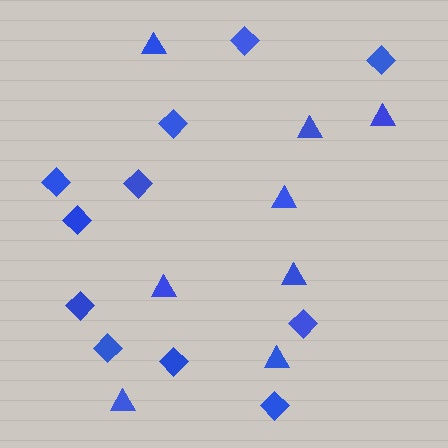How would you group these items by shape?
There are 2 groups: one group of triangles (8) and one group of diamonds (11).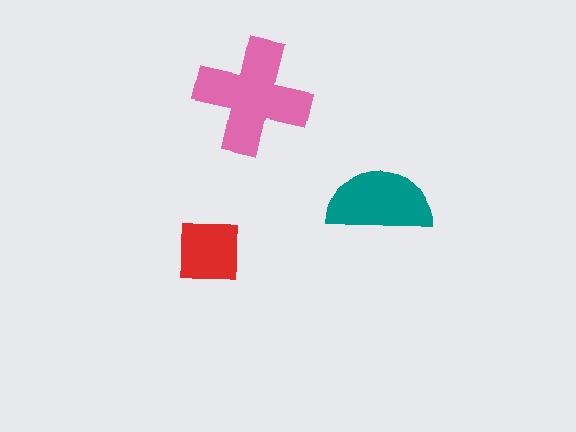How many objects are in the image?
There are 3 objects in the image.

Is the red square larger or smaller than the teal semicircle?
Smaller.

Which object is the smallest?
The red square.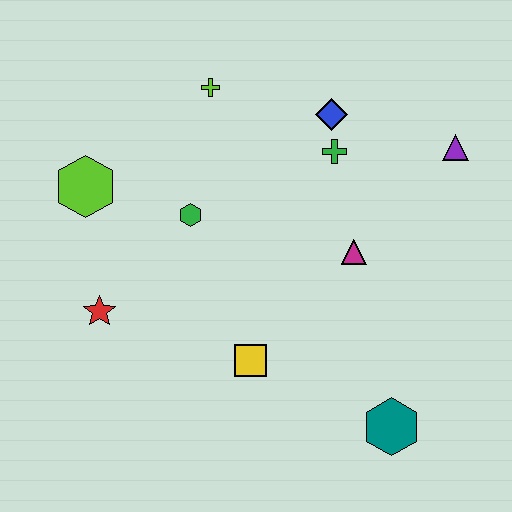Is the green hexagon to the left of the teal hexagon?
Yes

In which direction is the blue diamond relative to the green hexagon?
The blue diamond is to the right of the green hexagon.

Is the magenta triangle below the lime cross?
Yes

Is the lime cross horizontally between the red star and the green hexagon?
No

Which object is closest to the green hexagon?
The lime hexagon is closest to the green hexagon.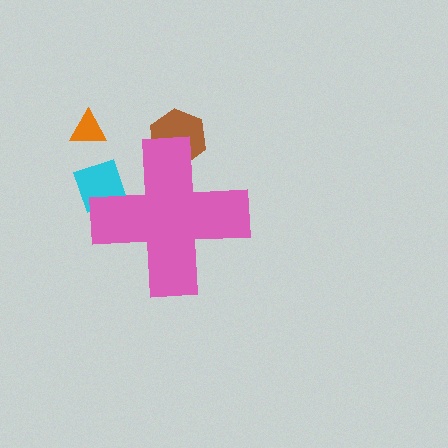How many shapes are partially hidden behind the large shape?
2 shapes are partially hidden.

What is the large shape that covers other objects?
A pink cross.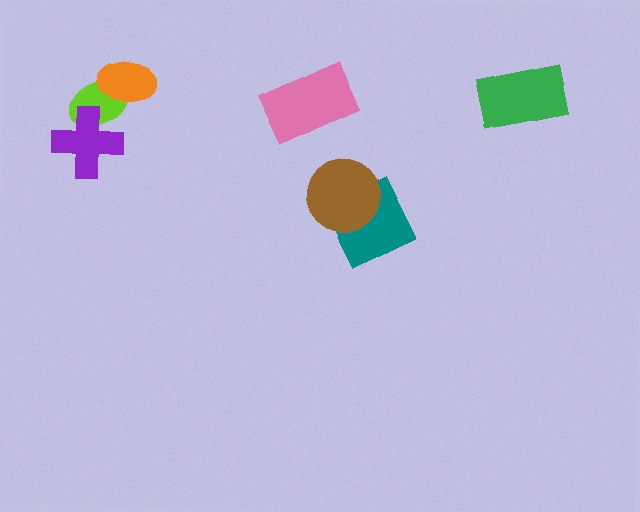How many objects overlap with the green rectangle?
0 objects overlap with the green rectangle.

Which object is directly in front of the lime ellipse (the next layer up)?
The purple cross is directly in front of the lime ellipse.